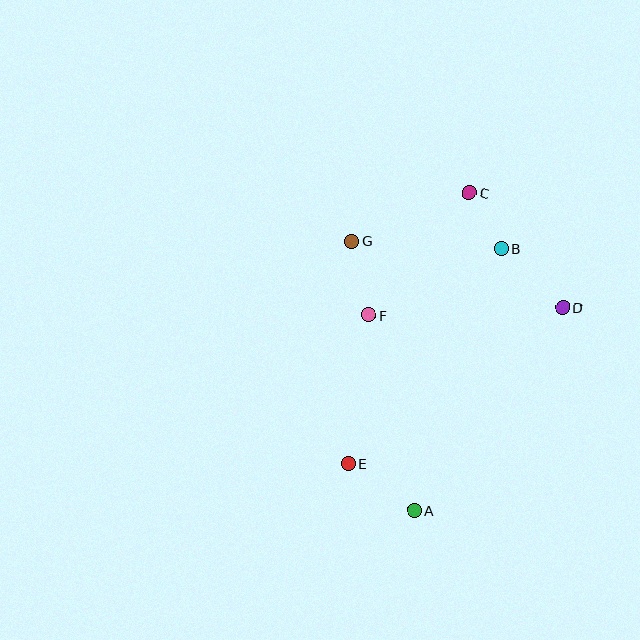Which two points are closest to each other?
Points B and C are closest to each other.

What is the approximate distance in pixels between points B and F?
The distance between B and F is approximately 148 pixels.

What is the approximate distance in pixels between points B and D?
The distance between B and D is approximately 85 pixels.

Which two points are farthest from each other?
Points A and C are farthest from each other.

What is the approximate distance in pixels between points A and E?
The distance between A and E is approximately 81 pixels.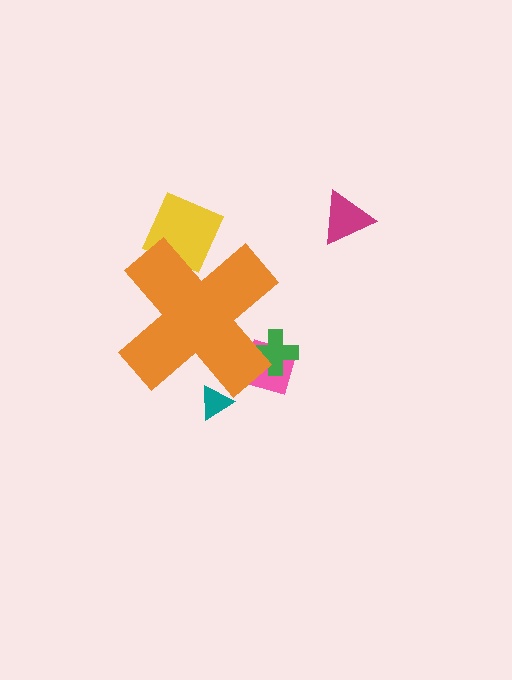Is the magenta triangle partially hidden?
No, the magenta triangle is fully visible.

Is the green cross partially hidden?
Yes, the green cross is partially hidden behind the orange cross.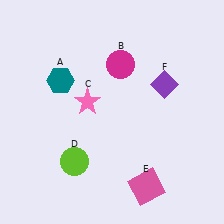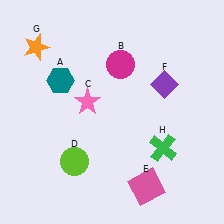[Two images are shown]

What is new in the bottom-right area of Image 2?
A green cross (H) was added in the bottom-right area of Image 2.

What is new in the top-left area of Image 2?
An orange star (G) was added in the top-left area of Image 2.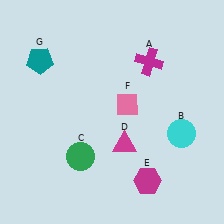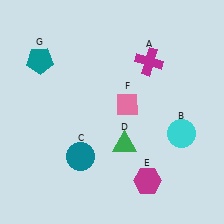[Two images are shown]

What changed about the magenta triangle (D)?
In Image 1, D is magenta. In Image 2, it changed to green.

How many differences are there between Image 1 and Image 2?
There are 2 differences between the two images.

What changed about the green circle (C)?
In Image 1, C is green. In Image 2, it changed to teal.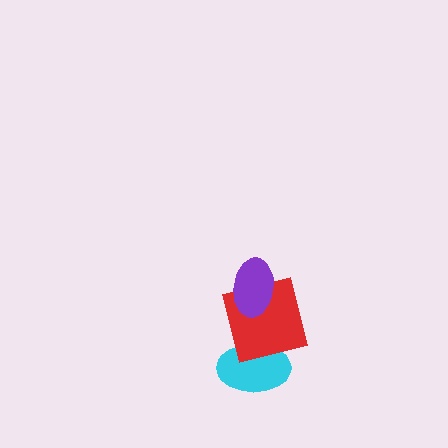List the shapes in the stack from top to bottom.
From top to bottom: the purple ellipse, the red square, the cyan ellipse.